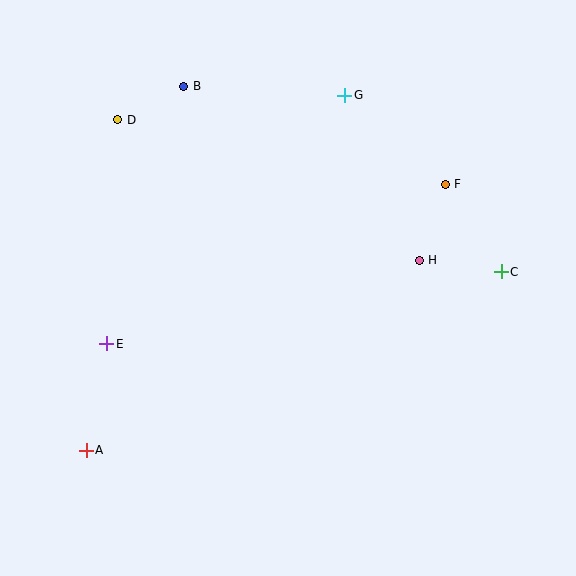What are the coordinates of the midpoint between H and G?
The midpoint between H and G is at (382, 178).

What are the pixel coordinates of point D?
Point D is at (118, 120).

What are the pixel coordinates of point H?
Point H is at (419, 260).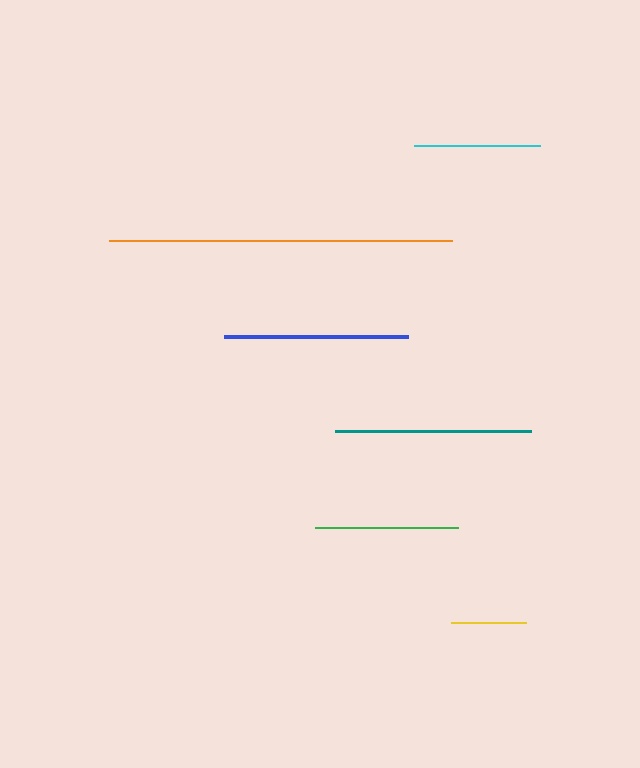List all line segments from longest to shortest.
From longest to shortest: orange, teal, blue, green, cyan, yellow.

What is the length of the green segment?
The green segment is approximately 142 pixels long.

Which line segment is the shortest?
The yellow line is the shortest at approximately 75 pixels.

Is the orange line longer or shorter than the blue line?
The orange line is longer than the blue line.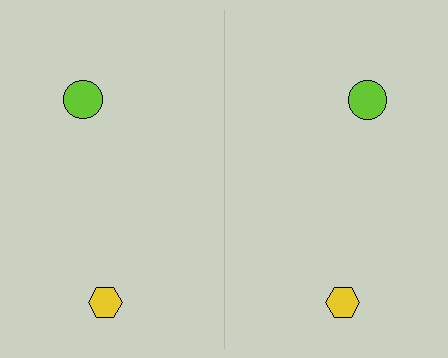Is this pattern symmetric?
Yes, this pattern has bilateral (reflection) symmetry.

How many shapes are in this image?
There are 4 shapes in this image.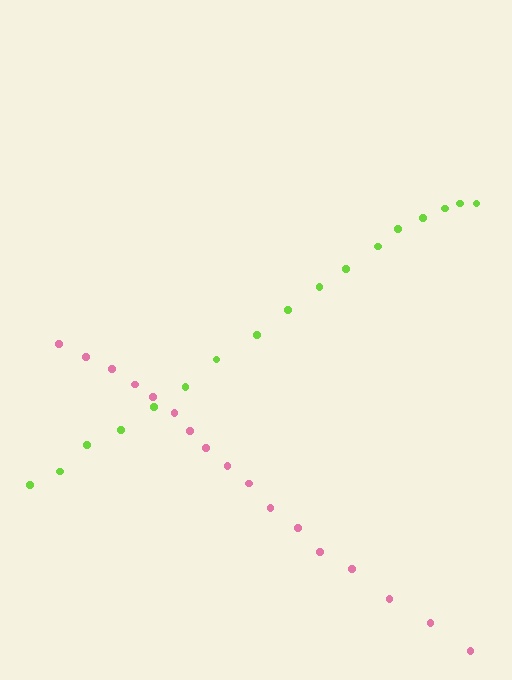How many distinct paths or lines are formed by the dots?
There are 2 distinct paths.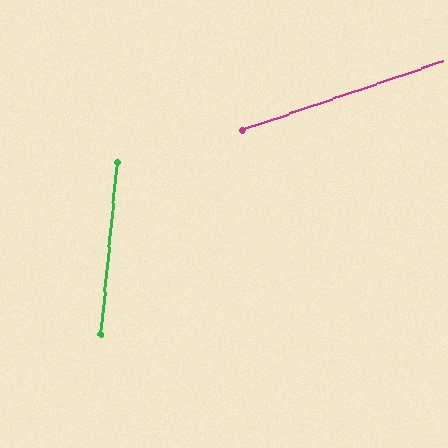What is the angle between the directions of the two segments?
Approximately 66 degrees.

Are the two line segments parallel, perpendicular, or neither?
Neither parallel nor perpendicular — they differ by about 66°.